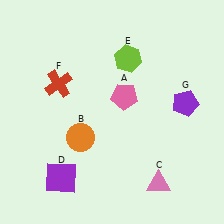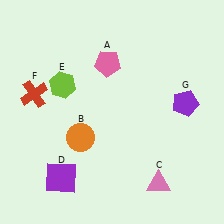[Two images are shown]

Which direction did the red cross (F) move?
The red cross (F) moved left.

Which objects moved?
The objects that moved are: the pink pentagon (A), the lime hexagon (E), the red cross (F).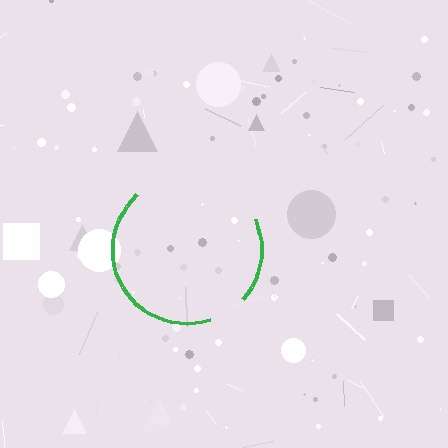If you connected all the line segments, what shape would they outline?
They would outline a circle.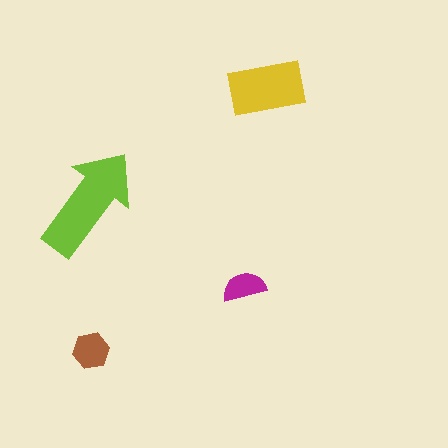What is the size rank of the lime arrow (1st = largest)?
1st.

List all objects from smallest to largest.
The magenta semicircle, the brown hexagon, the yellow rectangle, the lime arrow.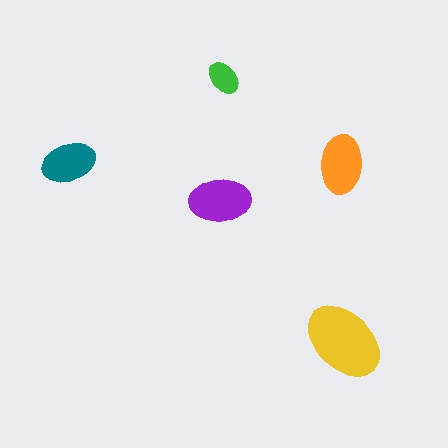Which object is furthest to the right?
The yellow ellipse is rightmost.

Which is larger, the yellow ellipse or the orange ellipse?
The yellow one.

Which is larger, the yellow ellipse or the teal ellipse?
The yellow one.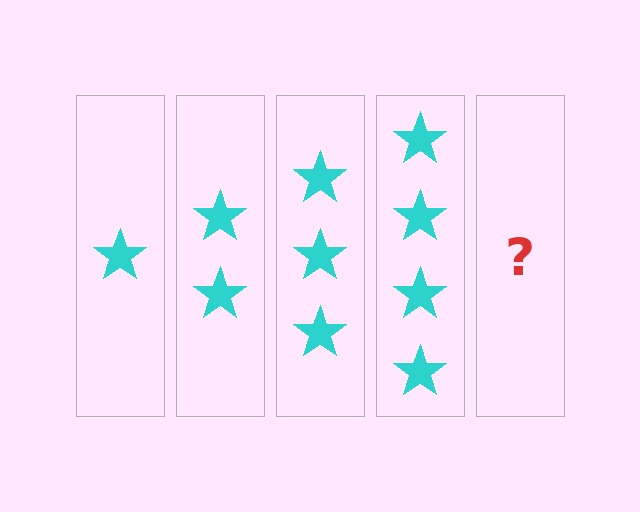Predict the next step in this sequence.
The next step is 5 stars.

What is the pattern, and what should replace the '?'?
The pattern is that each step adds one more star. The '?' should be 5 stars.